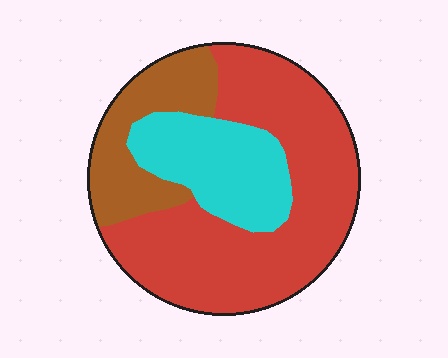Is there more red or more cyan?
Red.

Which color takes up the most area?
Red, at roughly 55%.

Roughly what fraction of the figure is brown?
Brown covers around 20% of the figure.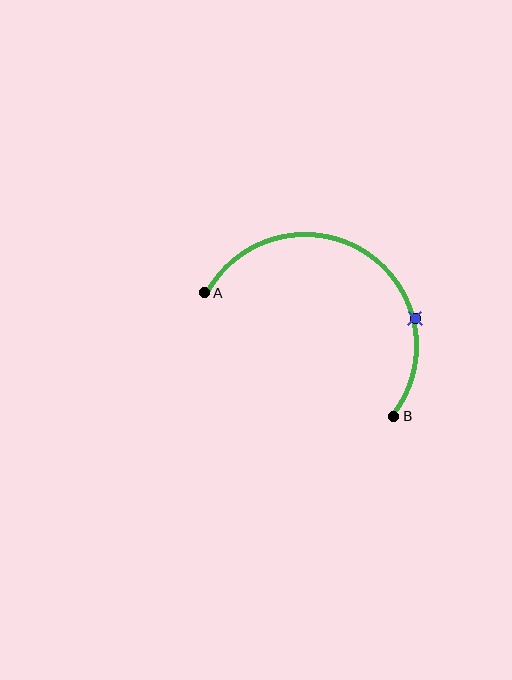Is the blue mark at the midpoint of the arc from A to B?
No. The blue mark lies on the arc but is closer to endpoint B. The arc midpoint would be at the point on the curve equidistant along the arc from both A and B.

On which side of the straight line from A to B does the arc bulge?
The arc bulges above the straight line connecting A and B.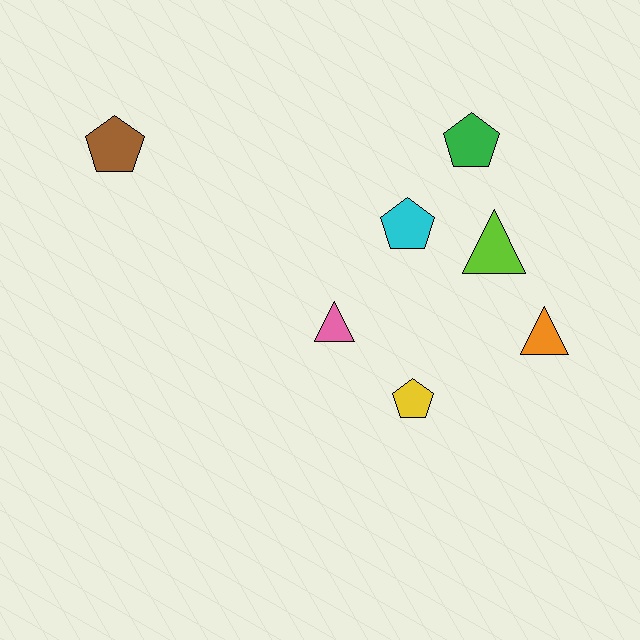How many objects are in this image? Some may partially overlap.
There are 7 objects.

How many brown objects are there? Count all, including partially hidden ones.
There is 1 brown object.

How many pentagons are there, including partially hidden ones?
There are 4 pentagons.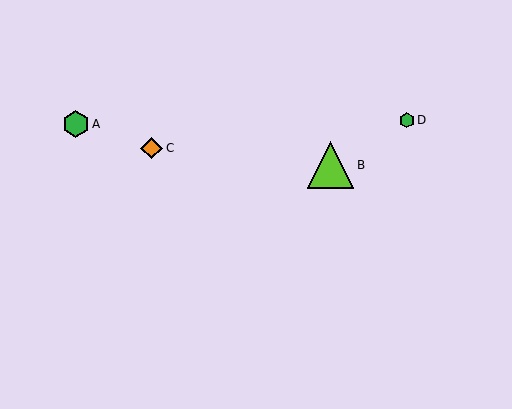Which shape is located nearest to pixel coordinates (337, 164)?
The lime triangle (labeled B) at (331, 165) is nearest to that location.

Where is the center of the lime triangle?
The center of the lime triangle is at (331, 165).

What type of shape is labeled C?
Shape C is an orange diamond.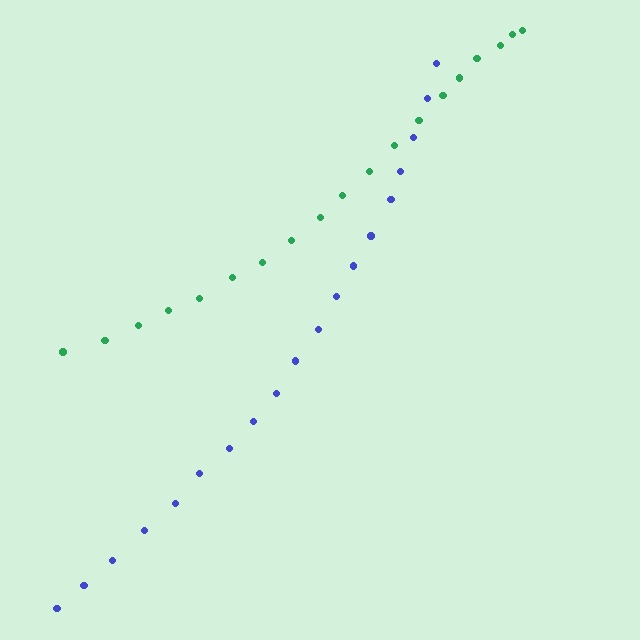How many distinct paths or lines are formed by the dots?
There are 2 distinct paths.